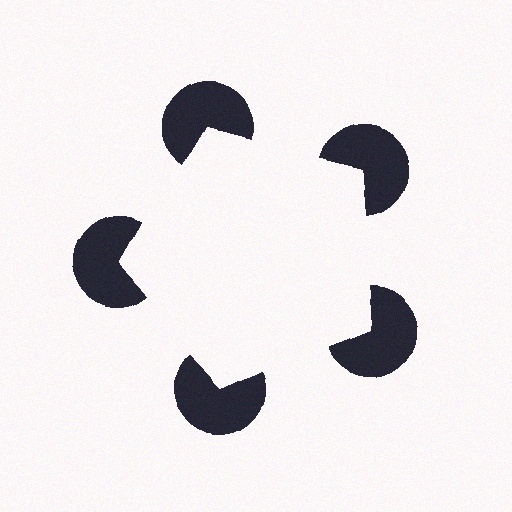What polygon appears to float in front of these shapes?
An illusory pentagon — its edges are inferred from the aligned wedge cuts in the pac-man discs, not physically drawn.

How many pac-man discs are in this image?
There are 5 — one at each vertex of the illusory pentagon.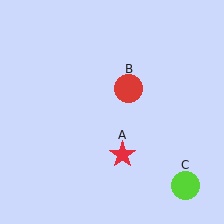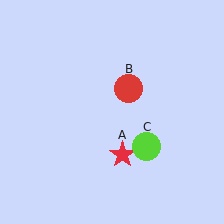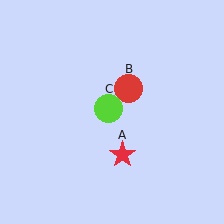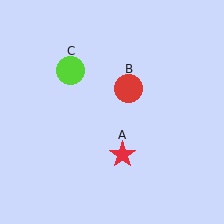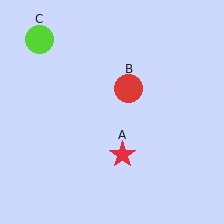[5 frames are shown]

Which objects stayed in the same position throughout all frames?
Red star (object A) and red circle (object B) remained stationary.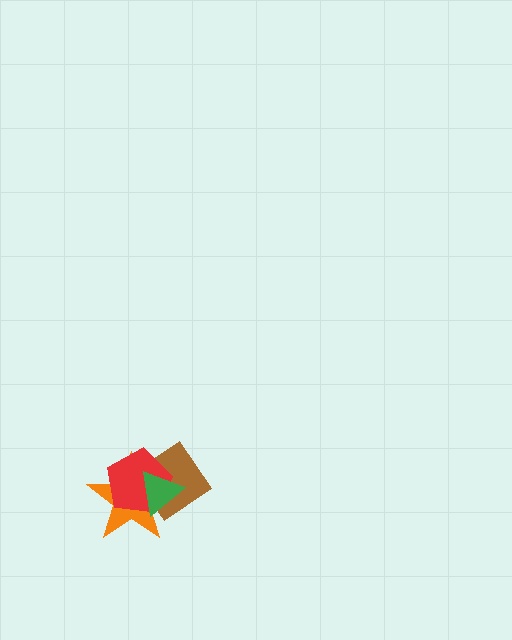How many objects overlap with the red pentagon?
3 objects overlap with the red pentagon.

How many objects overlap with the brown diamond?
3 objects overlap with the brown diamond.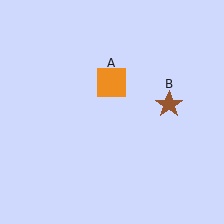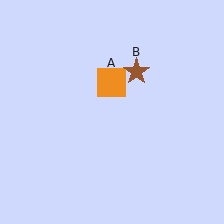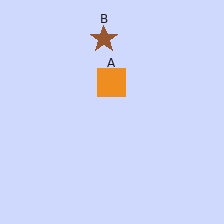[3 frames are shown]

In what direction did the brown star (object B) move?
The brown star (object B) moved up and to the left.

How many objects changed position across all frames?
1 object changed position: brown star (object B).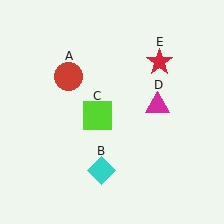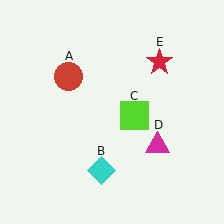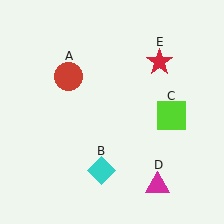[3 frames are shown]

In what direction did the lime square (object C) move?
The lime square (object C) moved right.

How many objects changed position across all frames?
2 objects changed position: lime square (object C), magenta triangle (object D).